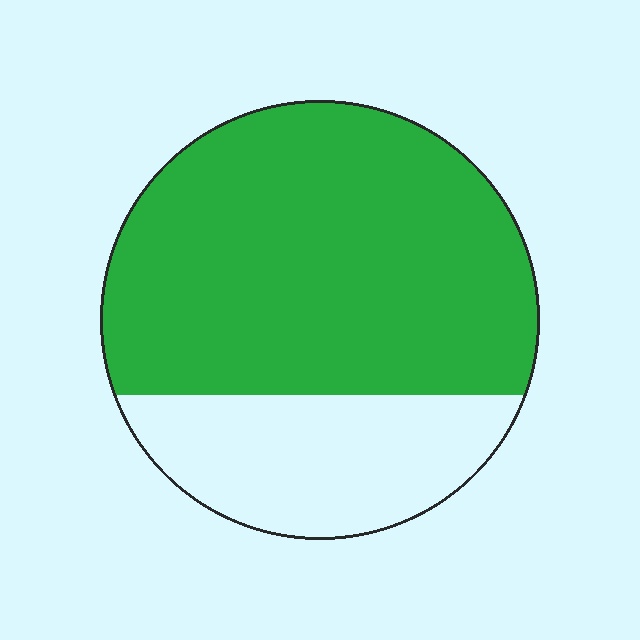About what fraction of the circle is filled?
About three quarters (3/4).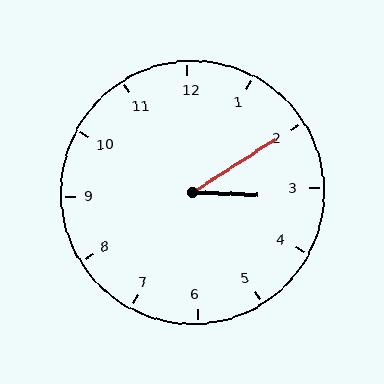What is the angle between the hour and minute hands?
Approximately 35 degrees.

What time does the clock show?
3:10.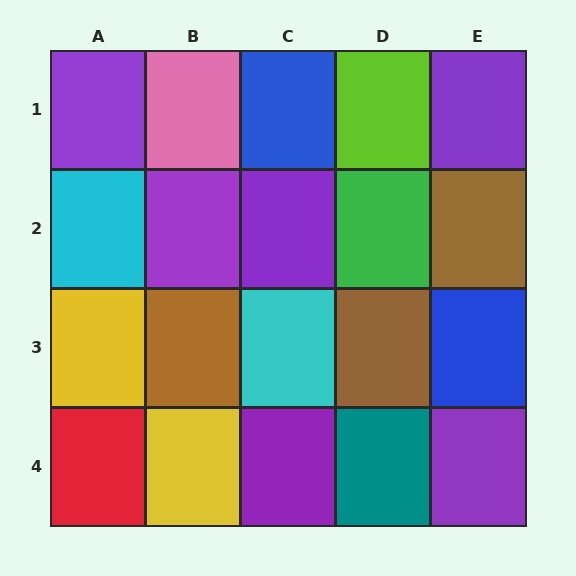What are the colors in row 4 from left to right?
Red, yellow, purple, teal, purple.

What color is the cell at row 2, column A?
Cyan.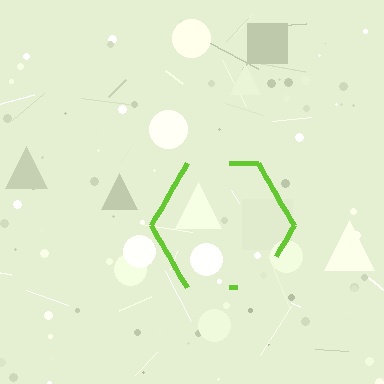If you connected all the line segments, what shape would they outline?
They would outline a hexagon.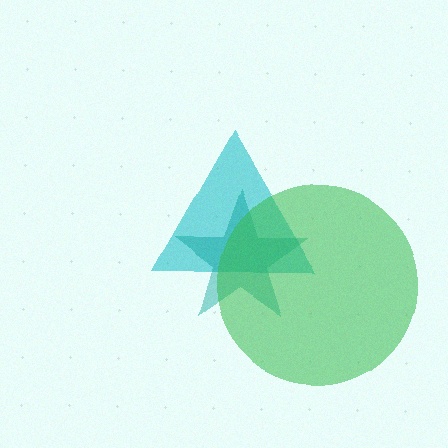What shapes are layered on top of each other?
The layered shapes are: a cyan triangle, a teal star, a green circle.